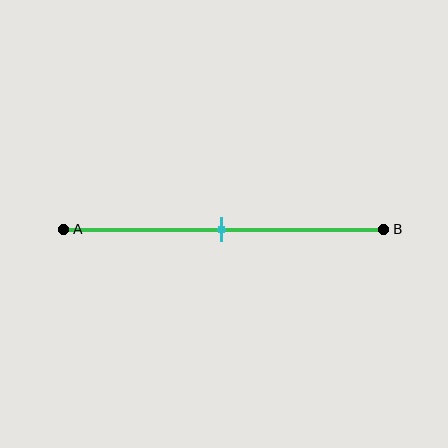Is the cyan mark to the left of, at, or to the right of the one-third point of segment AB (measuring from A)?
The cyan mark is to the right of the one-third point of segment AB.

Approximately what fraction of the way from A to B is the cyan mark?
The cyan mark is approximately 50% of the way from A to B.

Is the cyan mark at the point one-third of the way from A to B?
No, the mark is at about 50% from A, not at the 33% one-third point.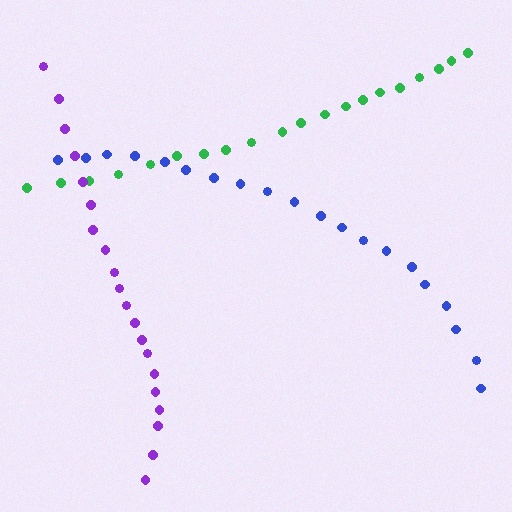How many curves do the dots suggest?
There are 3 distinct paths.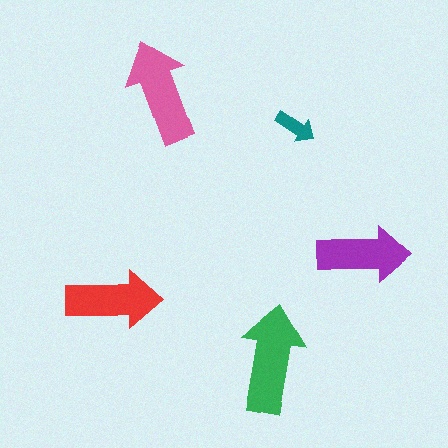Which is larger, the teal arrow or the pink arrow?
The pink one.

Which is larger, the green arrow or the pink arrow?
The green one.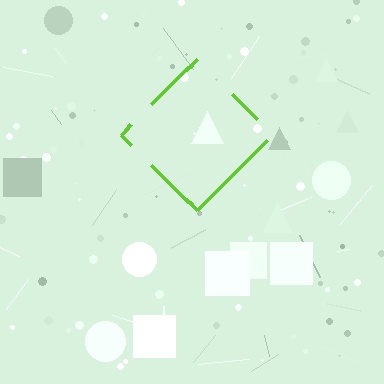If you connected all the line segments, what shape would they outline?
They would outline a diamond.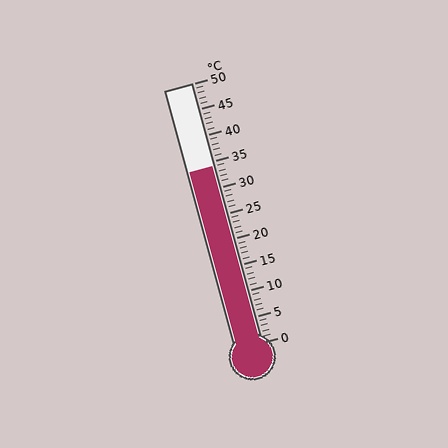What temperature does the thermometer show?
The thermometer shows approximately 34°C.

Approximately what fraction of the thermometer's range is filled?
The thermometer is filled to approximately 70% of its range.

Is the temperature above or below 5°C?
The temperature is above 5°C.